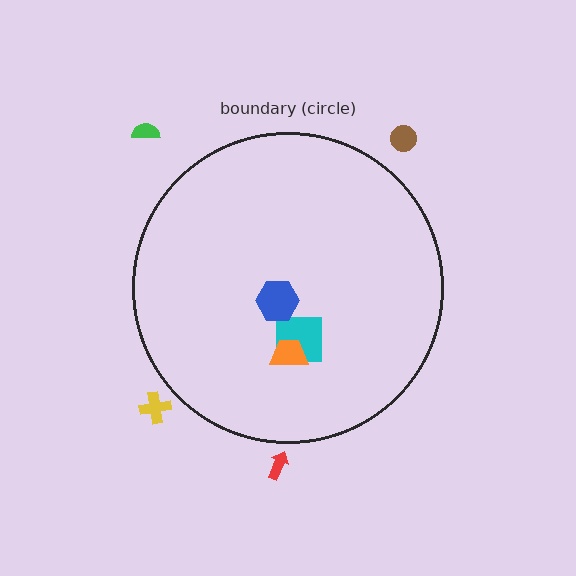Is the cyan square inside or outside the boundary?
Inside.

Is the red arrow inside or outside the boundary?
Outside.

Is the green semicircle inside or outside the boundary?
Outside.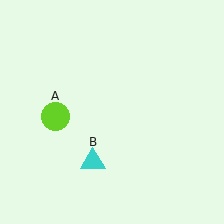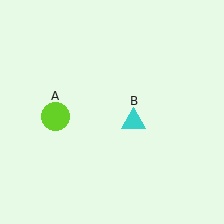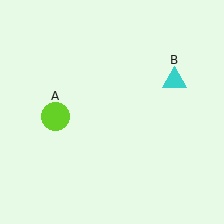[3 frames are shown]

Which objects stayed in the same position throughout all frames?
Lime circle (object A) remained stationary.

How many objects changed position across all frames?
1 object changed position: cyan triangle (object B).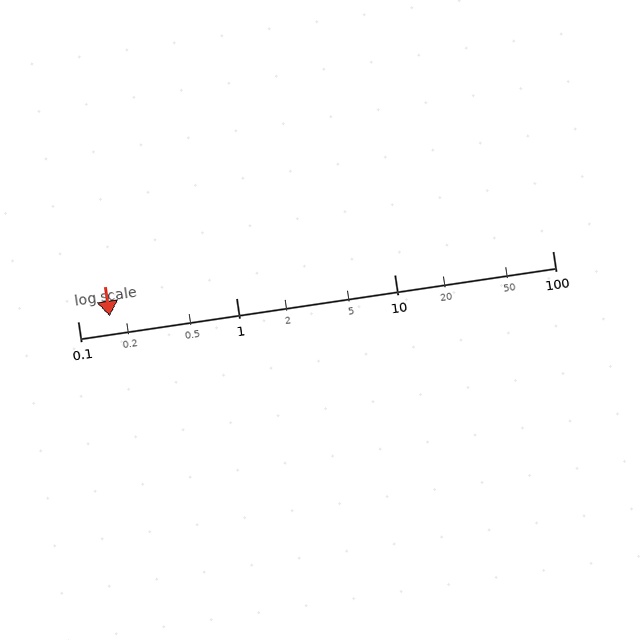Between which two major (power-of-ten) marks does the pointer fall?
The pointer is between 0.1 and 1.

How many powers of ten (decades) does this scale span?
The scale spans 3 decades, from 0.1 to 100.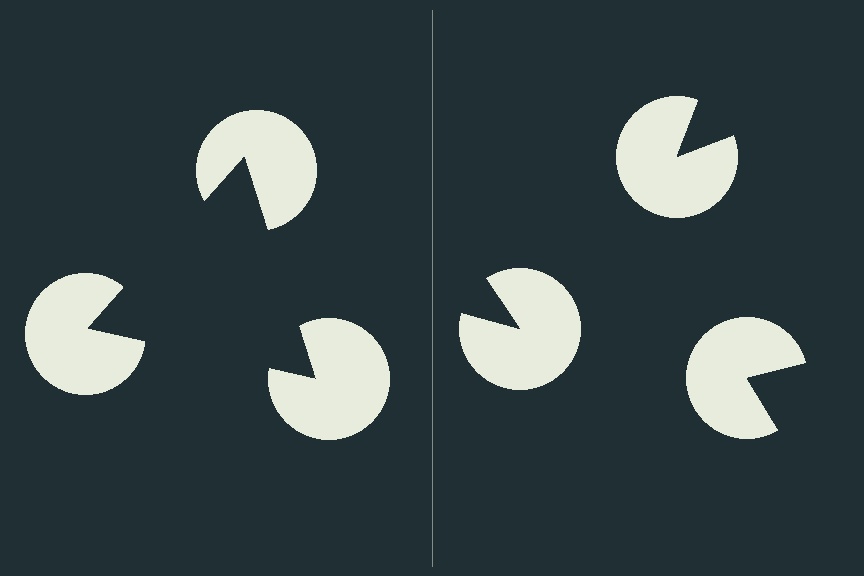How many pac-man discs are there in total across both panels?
6 — 3 on each side.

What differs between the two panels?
The pac-man discs are positioned identically on both sides; only the wedge orientations differ. On the left they align to a triangle; on the right they are misaligned.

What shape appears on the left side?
An illusory triangle.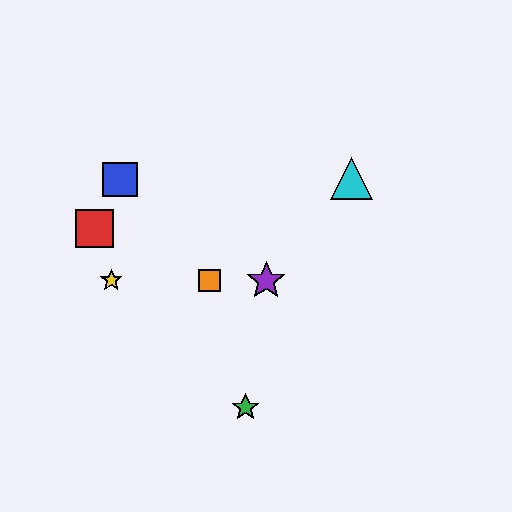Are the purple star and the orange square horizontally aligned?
Yes, both are at y≈280.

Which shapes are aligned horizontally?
The yellow star, the purple star, the orange square are aligned horizontally.